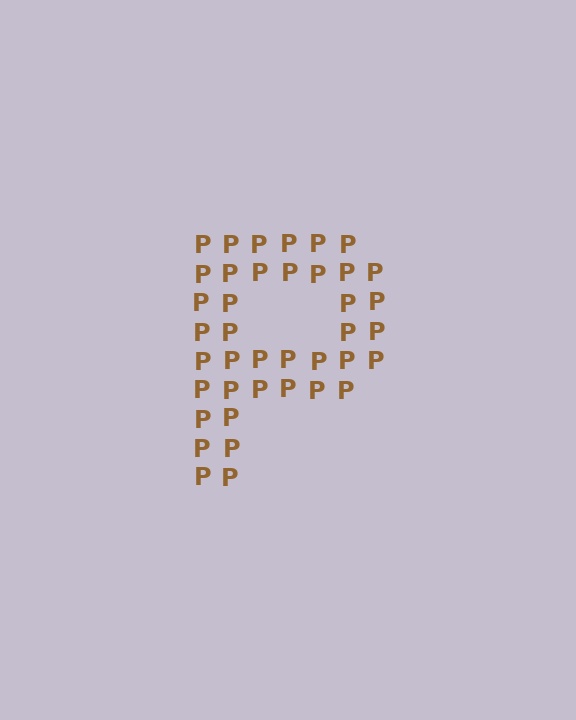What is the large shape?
The large shape is the letter P.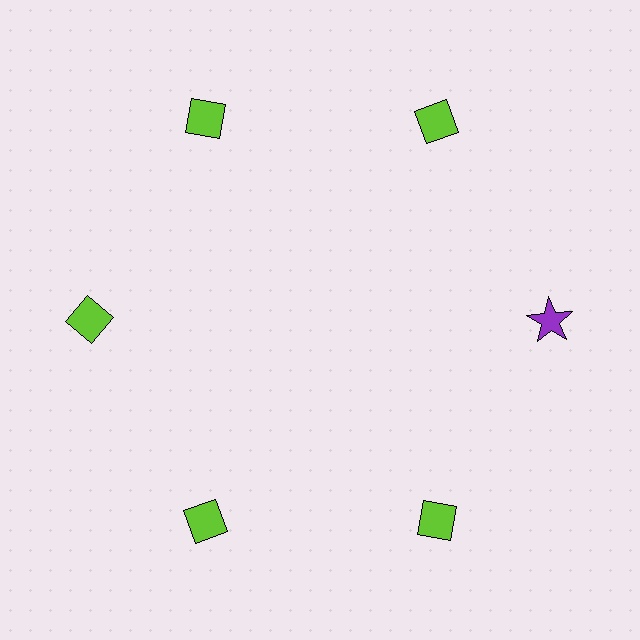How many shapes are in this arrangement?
There are 6 shapes arranged in a ring pattern.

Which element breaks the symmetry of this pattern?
The purple star at roughly the 3 o'clock position breaks the symmetry. All other shapes are lime diamonds.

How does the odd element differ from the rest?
It differs in both color (purple instead of lime) and shape (star instead of diamond).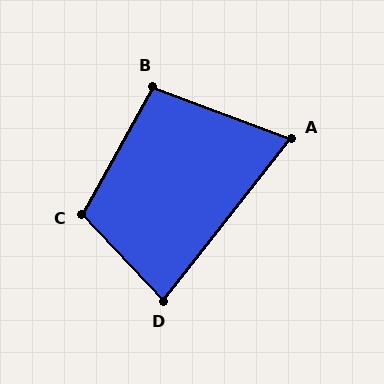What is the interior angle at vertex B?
Approximately 98 degrees (obtuse).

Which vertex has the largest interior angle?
C, at approximately 107 degrees.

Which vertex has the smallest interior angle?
A, at approximately 73 degrees.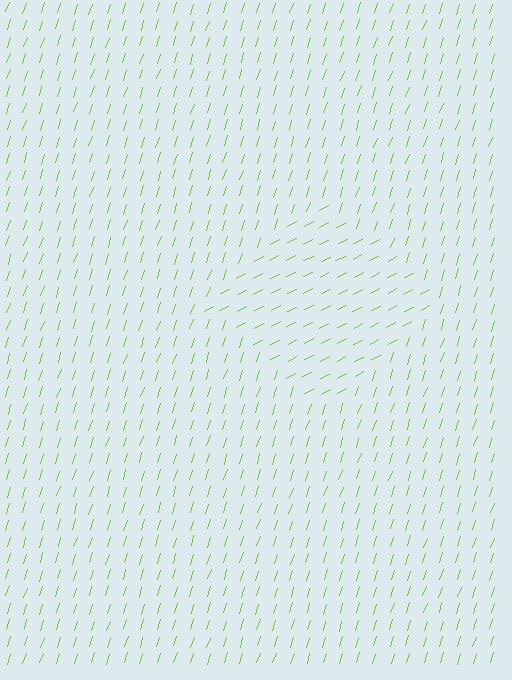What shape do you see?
I see a diamond.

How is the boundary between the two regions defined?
The boundary is defined purely by a change in line orientation (approximately 45 degrees difference). All lines are the same color and thickness.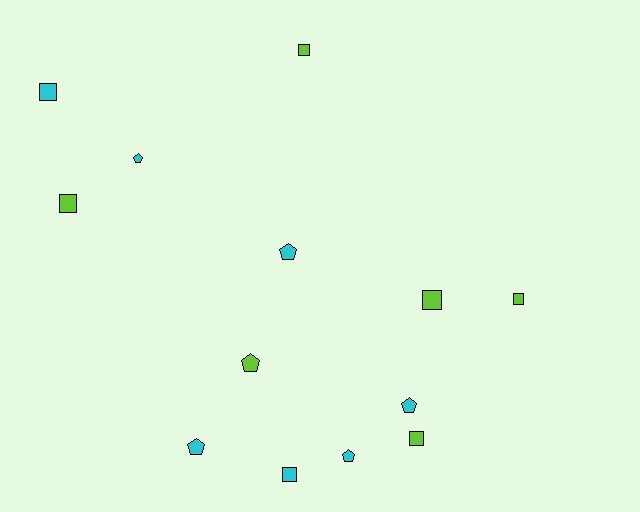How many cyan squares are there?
There are 2 cyan squares.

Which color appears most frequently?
Cyan, with 7 objects.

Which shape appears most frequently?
Square, with 7 objects.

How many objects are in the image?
There are 13 objects.